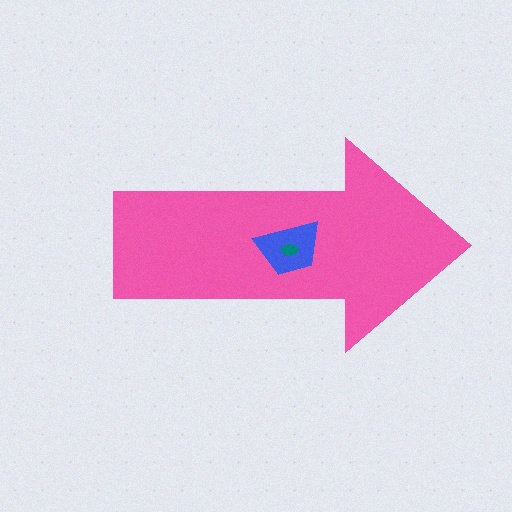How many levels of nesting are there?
3.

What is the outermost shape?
The pink arrow.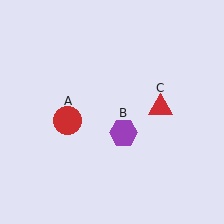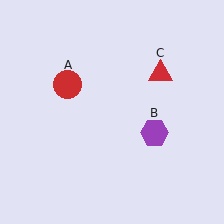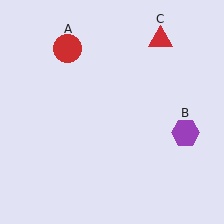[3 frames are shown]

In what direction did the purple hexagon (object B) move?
The purple hexagon (object B) moved right.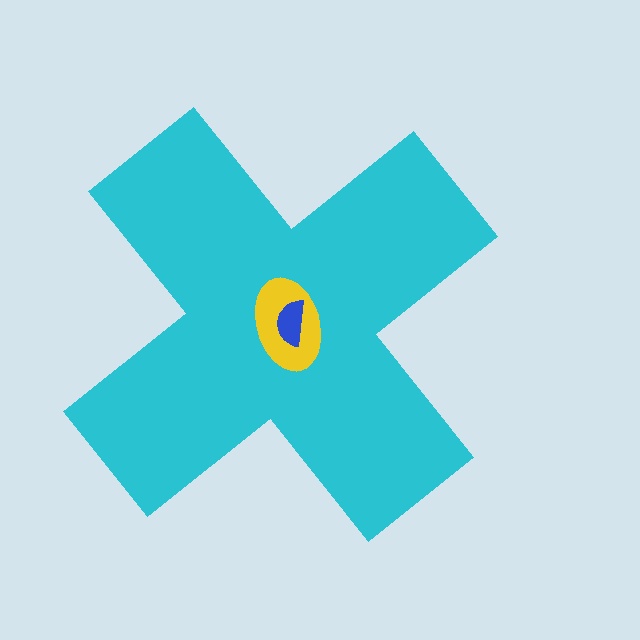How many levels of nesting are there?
3.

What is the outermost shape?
The cyan cross.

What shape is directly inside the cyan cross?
The yellow ellipse.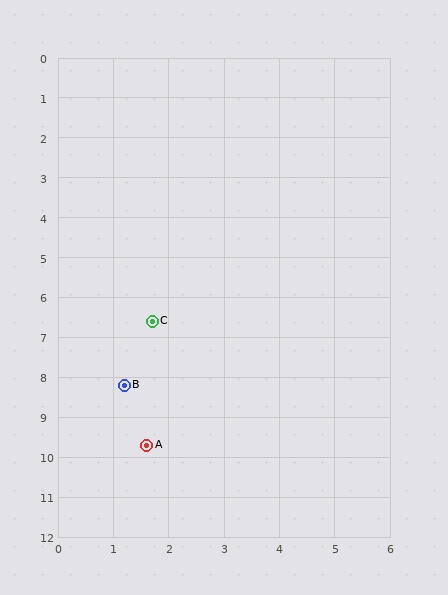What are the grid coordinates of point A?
Point A is at approximately (1.6, 9.7).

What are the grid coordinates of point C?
Point C is at approximately (1.7, 6.6).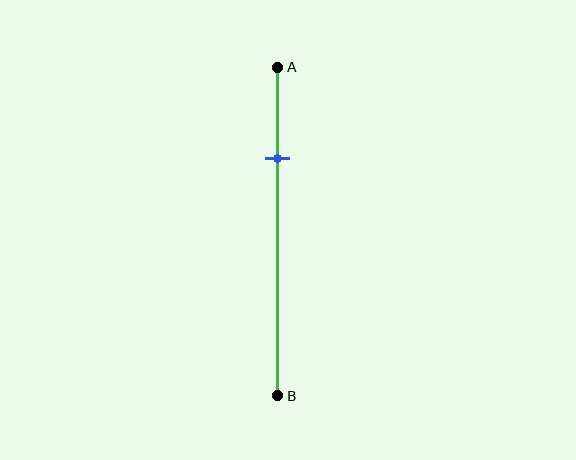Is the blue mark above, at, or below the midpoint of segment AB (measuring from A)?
The blue mark is above the midpoint of segment AB.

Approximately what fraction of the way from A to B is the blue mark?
The blue mark is approximately 30% of the way from A to B.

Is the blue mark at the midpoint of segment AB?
No, the mark is at about 30% from A, not at the 50% midpoint.